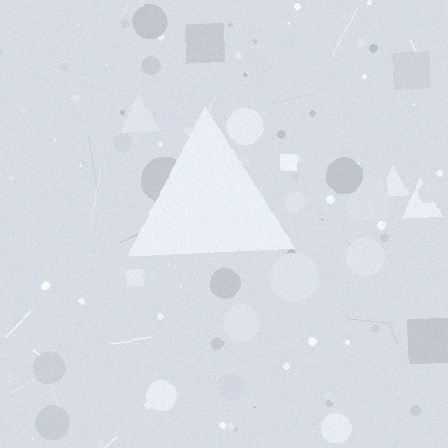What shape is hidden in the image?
A triangle is hidden in the image.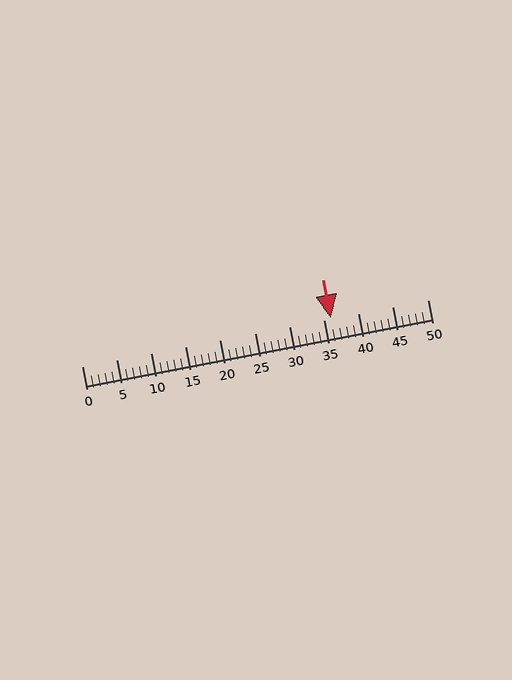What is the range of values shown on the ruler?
The ruler shows values from 0 to 50.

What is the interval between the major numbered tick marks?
The major tick marks are spaced 5 units apart.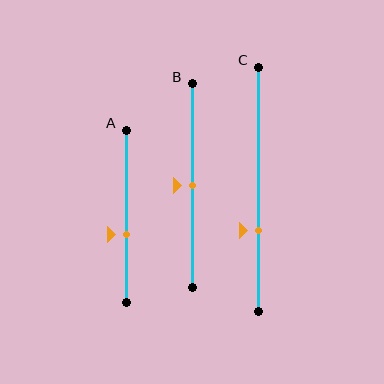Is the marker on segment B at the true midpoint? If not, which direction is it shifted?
Yes, the marker on segment B is at the true midpoint.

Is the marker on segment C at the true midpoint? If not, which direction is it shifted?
No, the marker on segment C is shifted downward by about 17% of the segment length.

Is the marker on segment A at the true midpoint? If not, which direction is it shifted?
No, the marker on segment A is shifted downward by about 10% of the segment length.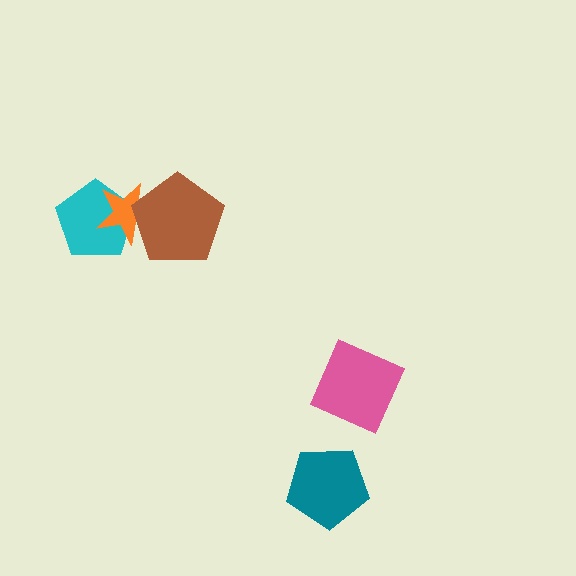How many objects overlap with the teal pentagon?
0 objects overlap with the teal pentagon.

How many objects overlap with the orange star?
2 objects overlap with the orange star.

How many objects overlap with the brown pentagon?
1 object overlaps with the brown pentagon.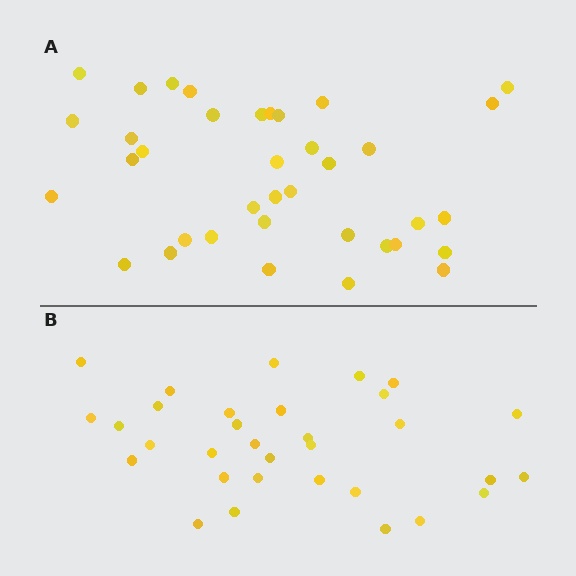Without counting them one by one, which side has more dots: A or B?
Region A (the top region) has more dots.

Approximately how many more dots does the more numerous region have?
Region A has about 5 more dots than region B.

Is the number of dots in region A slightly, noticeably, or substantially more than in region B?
Region A has only slightly more — the two regions are fairly close. The ratio is roughly 1.2 to 1.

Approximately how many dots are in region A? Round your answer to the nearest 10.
About 40 dots. (The exact count is 37, which rounds to 40.)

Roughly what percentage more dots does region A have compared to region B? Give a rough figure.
About 15% more.